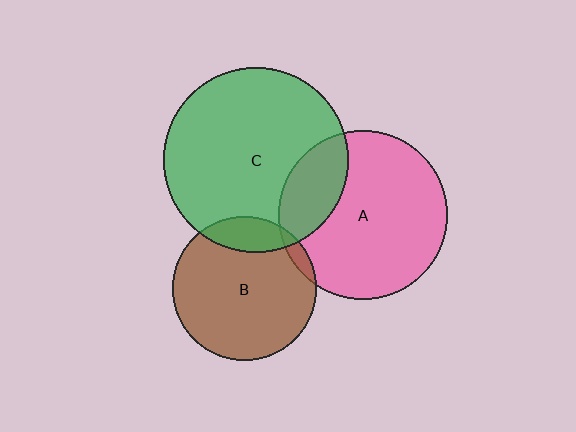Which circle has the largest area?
Circle C (green).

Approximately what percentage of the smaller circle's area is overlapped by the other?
Approximately 25%.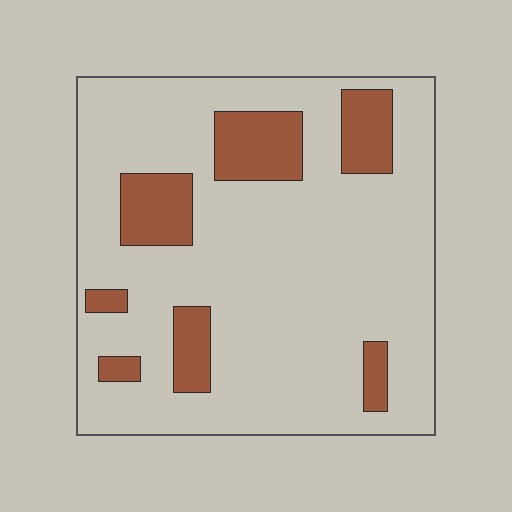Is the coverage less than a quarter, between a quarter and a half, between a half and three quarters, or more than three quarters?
Less than a quarter.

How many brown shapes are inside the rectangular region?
7.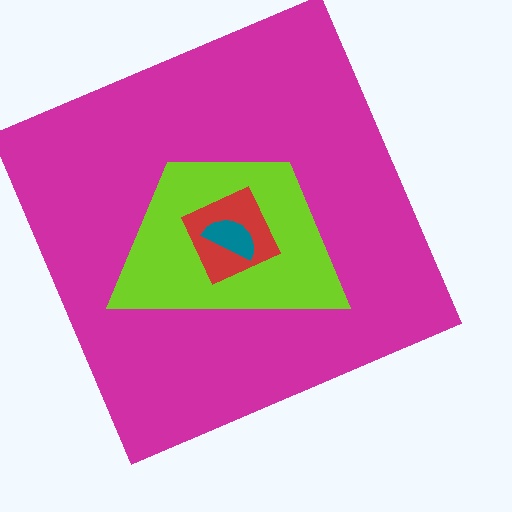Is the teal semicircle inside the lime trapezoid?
Yes.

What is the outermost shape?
The magenta square.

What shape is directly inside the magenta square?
The lime trapezoid.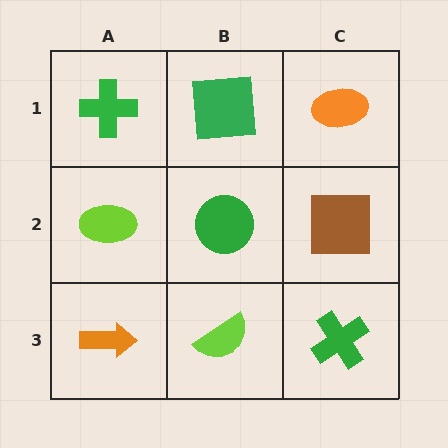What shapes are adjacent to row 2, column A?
A green cross (row 1, column A), an orange arrow (row 3, column A), a green circle (row 2, column B).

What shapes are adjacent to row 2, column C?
An orange ellipse (row 1, column C), a green cross (row 3, column C), a green circle (row 2, column B).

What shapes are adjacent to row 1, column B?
A green circle (row 2, column B), a green cross (row 1, column A), an orange ellipse (row 1, column C).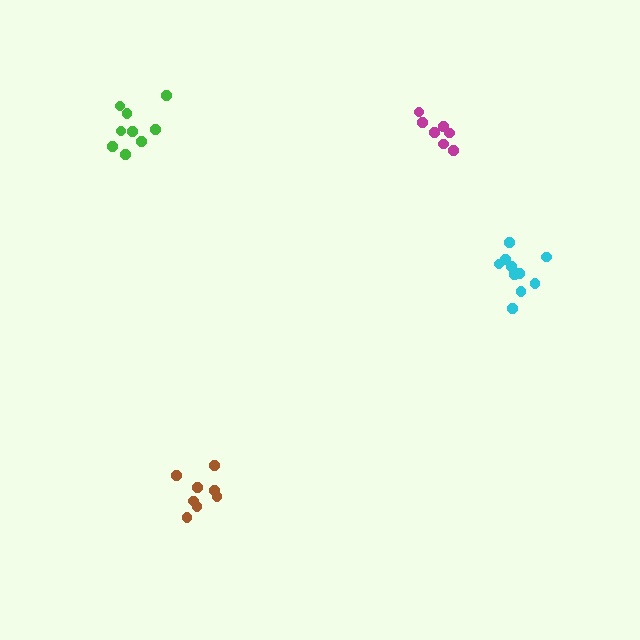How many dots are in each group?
Group 1: 9 dots, Group 2: 10 dots, Group 3: 7 dots, Group 4: 8 dots (34 total).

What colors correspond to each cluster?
The clusters are colored: green, cyan, magenta, brown.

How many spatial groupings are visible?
There are 4 spatial groupings.